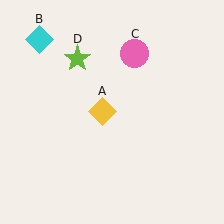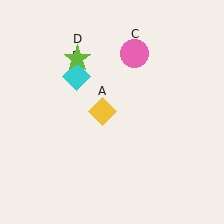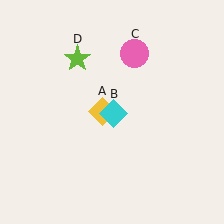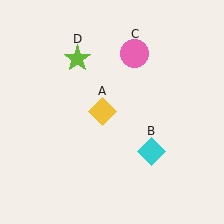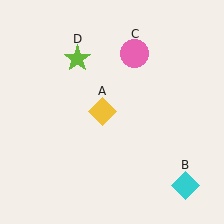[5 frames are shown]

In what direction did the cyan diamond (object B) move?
The cyan diamond (object B) moved down and to the right.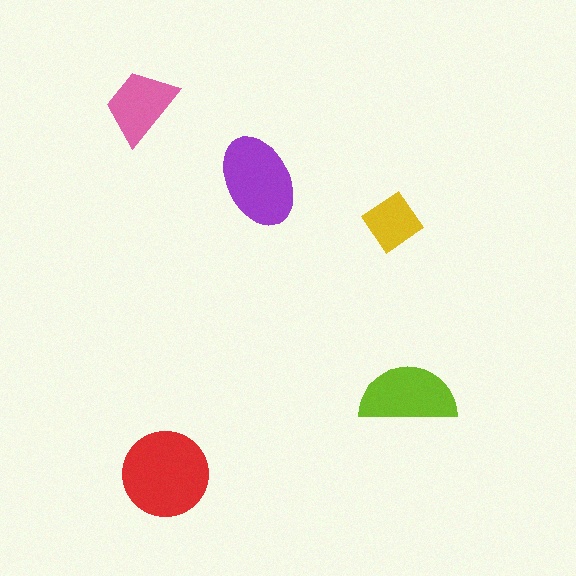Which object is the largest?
The red circle.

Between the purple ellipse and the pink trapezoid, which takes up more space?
The purple ellipse.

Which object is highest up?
The pink trapezoid is topmost.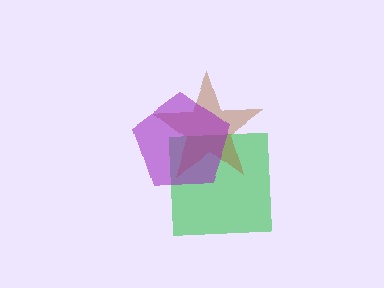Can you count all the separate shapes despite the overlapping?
Yes, there are 3 separate shapes.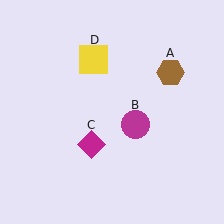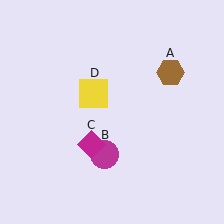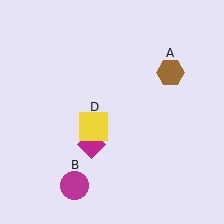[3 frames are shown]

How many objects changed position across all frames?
2 objects changed position: magenta circle (object B), yellow square (object D).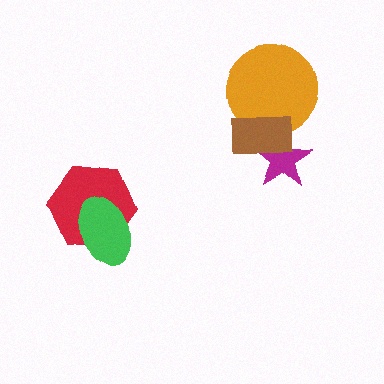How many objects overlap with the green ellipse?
1 object overlaps with the green ellipse.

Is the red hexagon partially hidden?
Yes, it is partially covered by another shape.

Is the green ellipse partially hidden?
No, no other shape covers it.